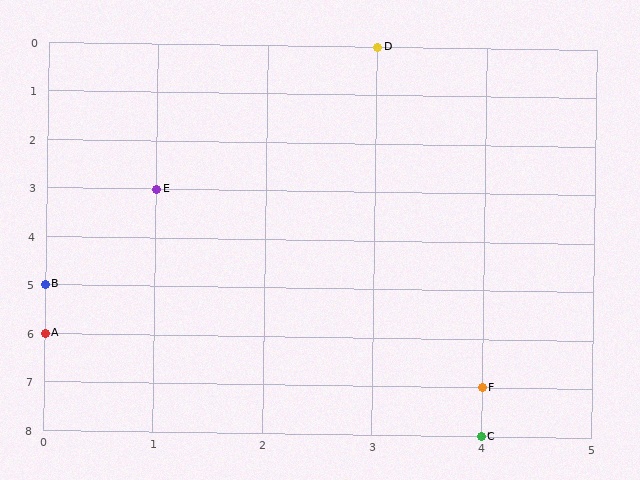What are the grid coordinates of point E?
Point E is at grid coordinates (1, 3).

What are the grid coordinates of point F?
Point F is at grid coordinates (4, 7).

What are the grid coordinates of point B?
Point B is at grid coordinates (0, 5).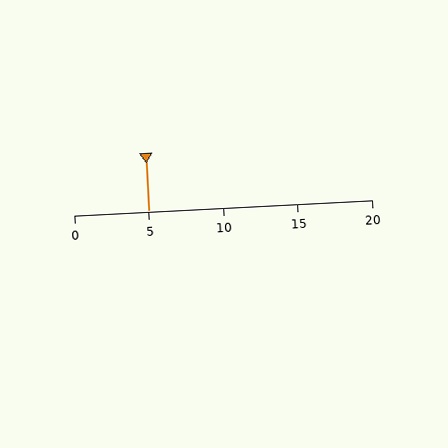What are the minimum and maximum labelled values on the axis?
The axis runs from 0 to 20.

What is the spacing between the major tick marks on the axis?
The major ticks are spaced 5 apart.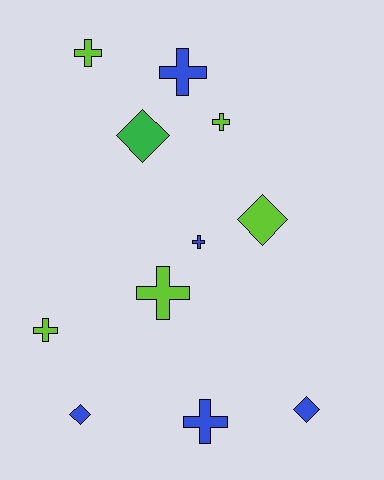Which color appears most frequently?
Lime, with 5 objects.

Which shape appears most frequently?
Cross, with 7 objects.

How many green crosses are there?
There are no green crosses.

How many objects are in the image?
There are 11 objects.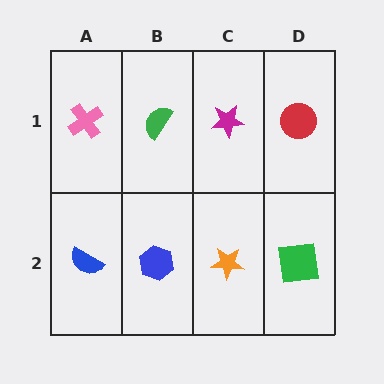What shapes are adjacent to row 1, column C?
An orange star (row 2, column C), a green semicircle (row 1, column B), a red circle (row 1, column D).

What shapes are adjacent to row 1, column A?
A blue semicircle (row 2, column A), a green semicircle (row 1, column B).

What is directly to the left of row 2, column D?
An orange star.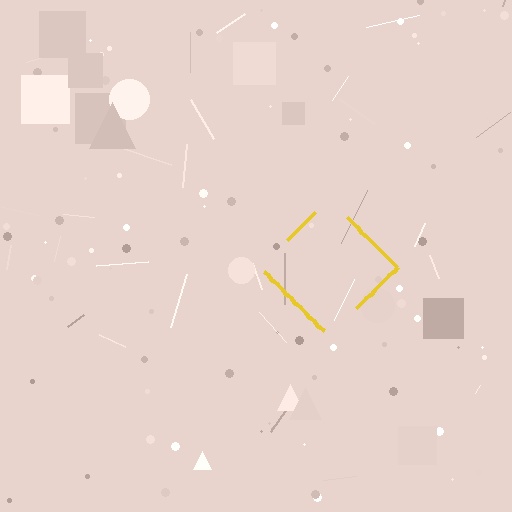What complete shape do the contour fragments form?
The contour fragments form a diamond.